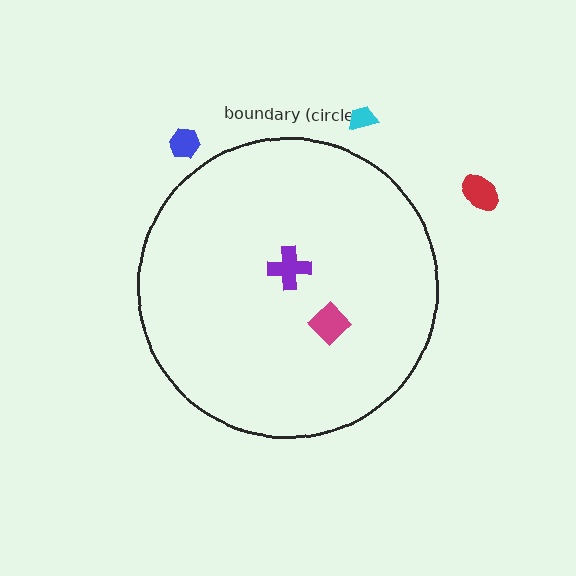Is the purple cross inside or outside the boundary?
Inside.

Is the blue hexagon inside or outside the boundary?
Outside.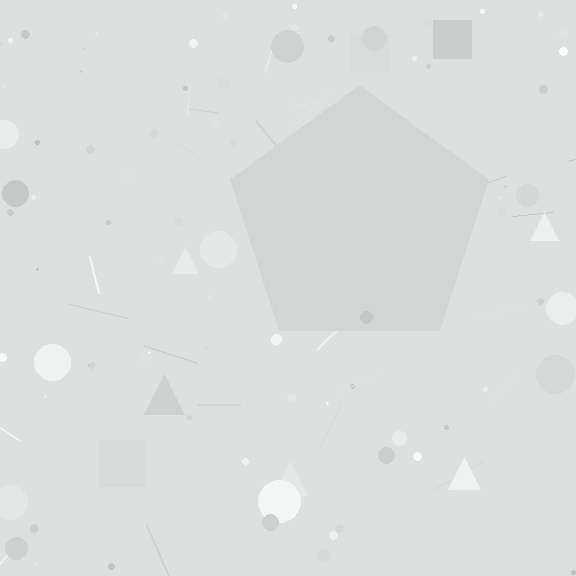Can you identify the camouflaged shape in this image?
The camouflaged shape is a pentagon.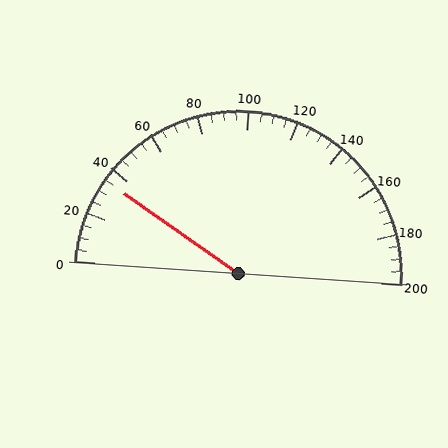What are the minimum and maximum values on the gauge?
The gauge ranges from 0 to 200.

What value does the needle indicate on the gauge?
The needle indicates approximately 35.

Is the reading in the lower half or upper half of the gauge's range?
The reading is in the lower half of the range (0 to 200).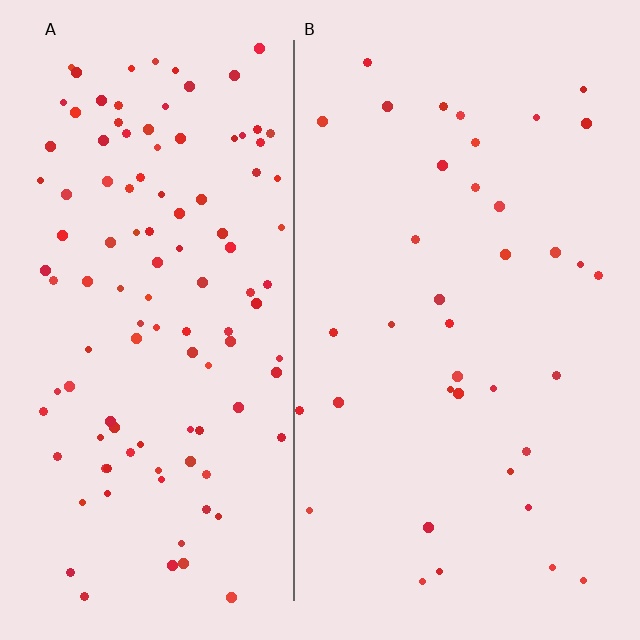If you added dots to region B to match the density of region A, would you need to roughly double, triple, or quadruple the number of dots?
Approximately triple.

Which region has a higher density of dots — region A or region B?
A (the left).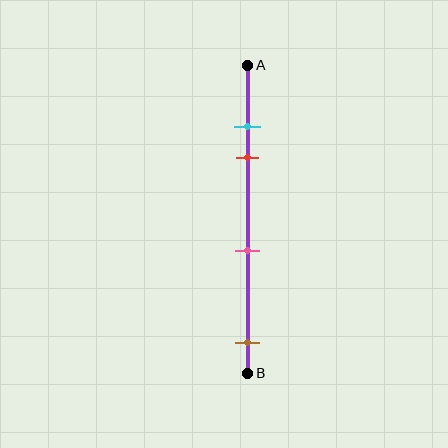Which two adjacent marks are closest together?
The cyan and red marks are the closest adjacent pair.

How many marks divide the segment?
There are 4 marks dividing the segment.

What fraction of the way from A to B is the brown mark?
The brown mark is approximately 90% (0.9) of the way from A to B.